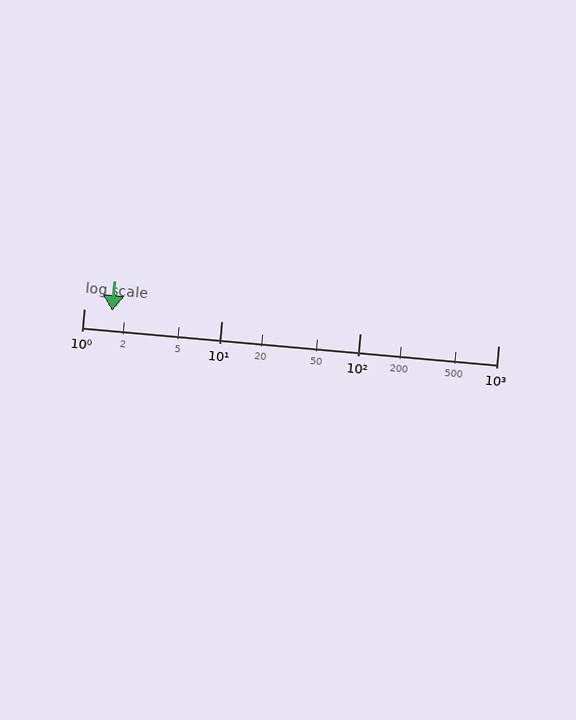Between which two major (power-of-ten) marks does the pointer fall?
The pointer is between 1 and 10.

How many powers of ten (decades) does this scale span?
The scale spans 3 decades, from 1 to 1000.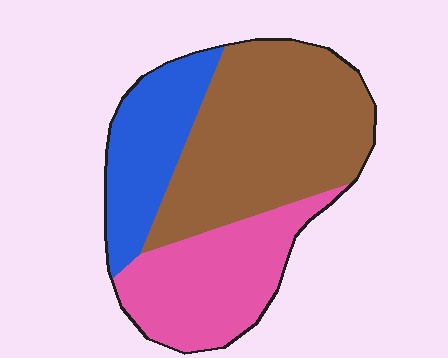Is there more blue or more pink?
Pink.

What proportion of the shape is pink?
Pink covers roughly 30% of the shape.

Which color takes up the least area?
Blue, at roughly 20%.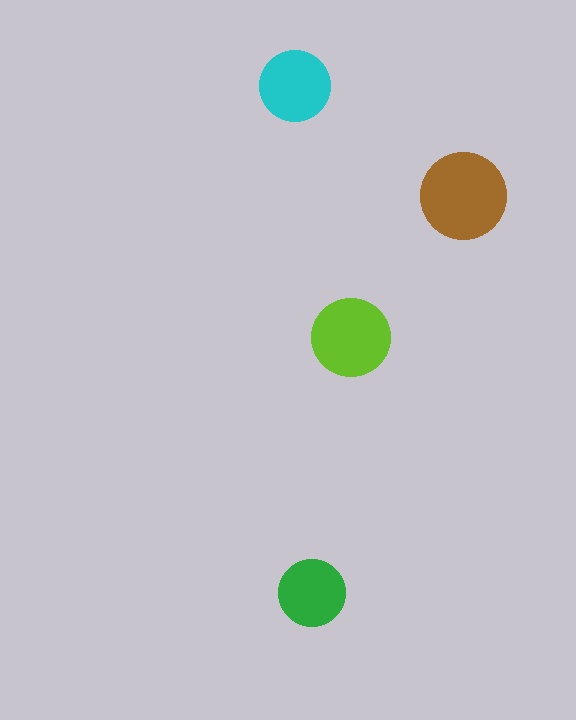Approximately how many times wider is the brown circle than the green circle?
About 1.5 times wider.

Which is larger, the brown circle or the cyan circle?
The brown one.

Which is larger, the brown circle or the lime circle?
The brown one.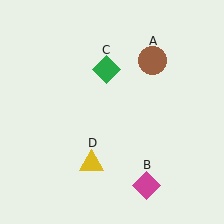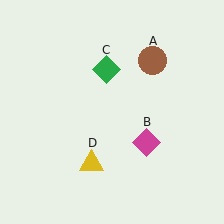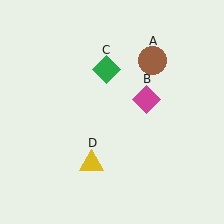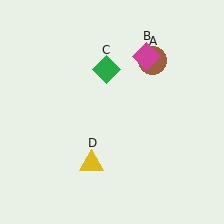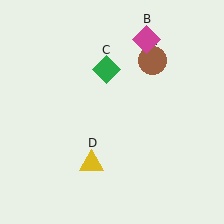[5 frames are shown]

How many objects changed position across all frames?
1 object changed position: magenta diamond (object B).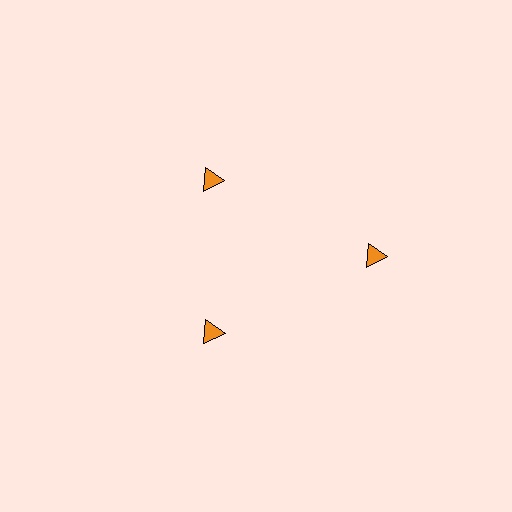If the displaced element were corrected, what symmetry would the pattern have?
It would have 3-fold rotational symmetry — the pattern would map onto itself every 120 degrees.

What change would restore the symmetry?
The symmetry would be restored by moving it inward, back onto the ring so that all 3 triangles sit at equal angles and equal distance from the center.